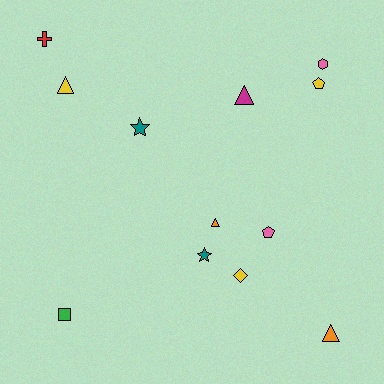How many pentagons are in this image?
There are 2 pentagons.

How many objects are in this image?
There are 12 objects.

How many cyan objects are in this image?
There are no cyan objects.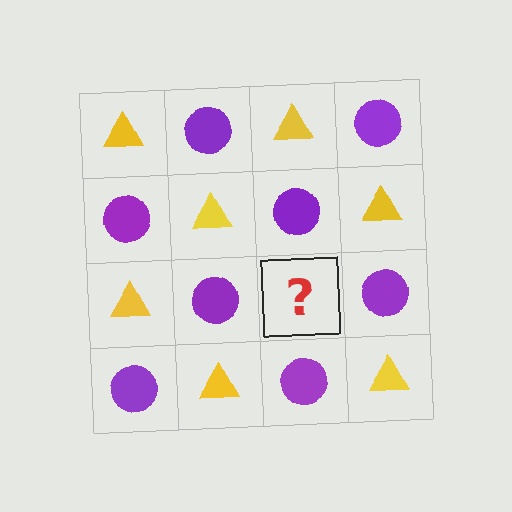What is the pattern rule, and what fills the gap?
The rule is that it alternates yellow triangle and purple circle in a checkerboard pattern. The gap should be filled with a yellow triangle.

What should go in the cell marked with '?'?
The missing cell should contain a yellow triangle.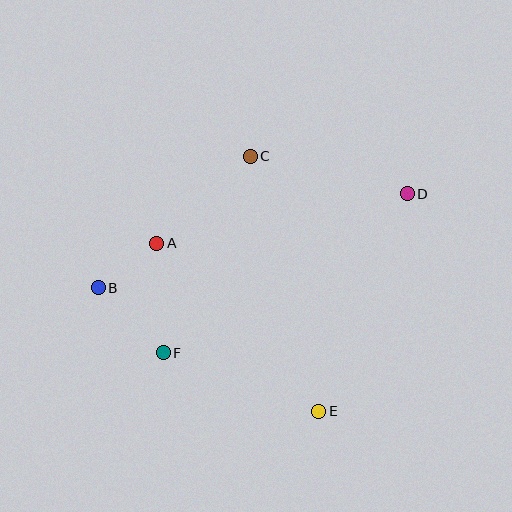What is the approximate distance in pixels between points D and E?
The distance between D and E is approximately 235 pixels.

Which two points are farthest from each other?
Points B and D are farthest from each other.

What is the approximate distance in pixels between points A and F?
The distance between A and F is approximately 110 pixels.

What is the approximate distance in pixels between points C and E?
The distance between C and E is approximately 264 pixels.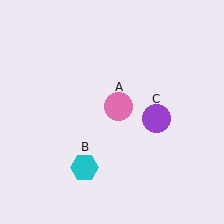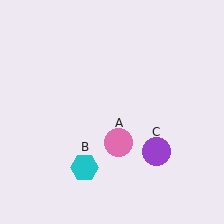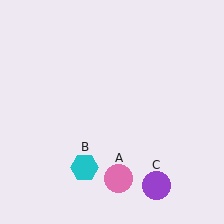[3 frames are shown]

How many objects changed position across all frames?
2 objects changed position: pink circle (object A), purple circle (object C).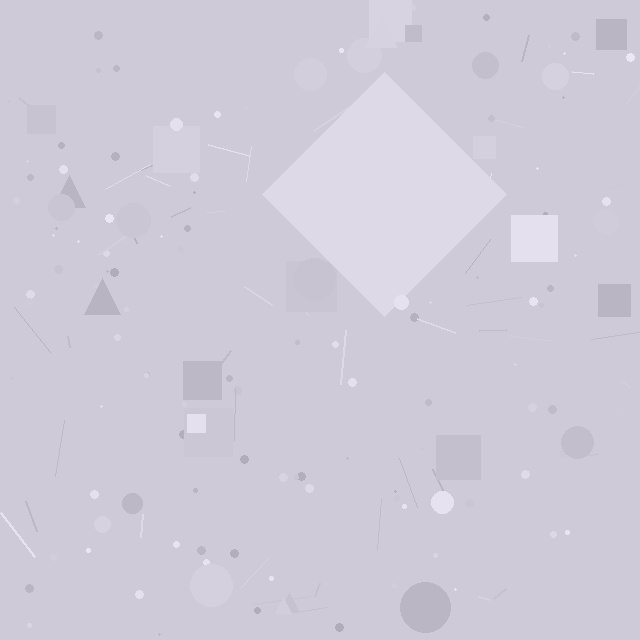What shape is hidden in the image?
A diamond is hidden in the image.